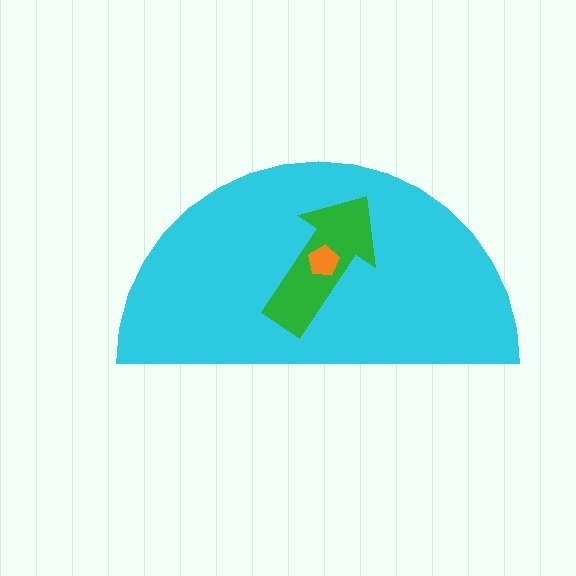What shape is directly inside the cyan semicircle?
The green arrow.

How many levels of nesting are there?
3.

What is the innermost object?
The orange pentagon.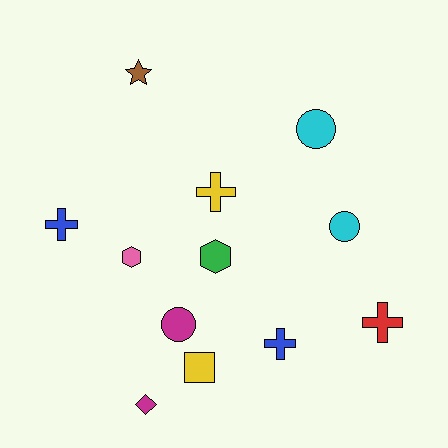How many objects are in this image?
There are 12 objects.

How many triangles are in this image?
There are no triangles.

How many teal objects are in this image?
There are no teal objects.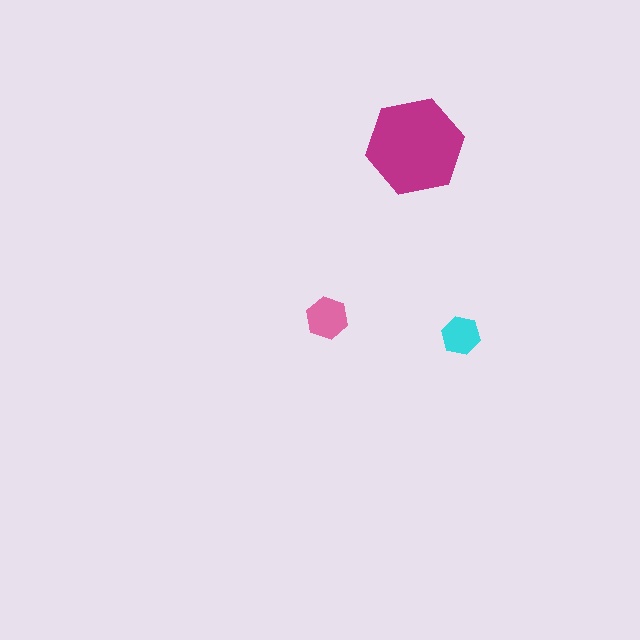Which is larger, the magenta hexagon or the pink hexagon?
The magenta one.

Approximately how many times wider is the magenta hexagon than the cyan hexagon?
About 2.5 times wider.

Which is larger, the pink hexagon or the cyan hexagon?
The pink one.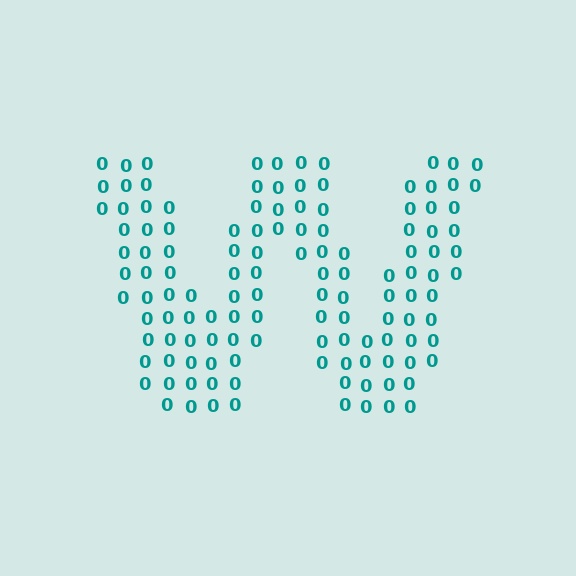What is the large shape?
The large shape is the letter W.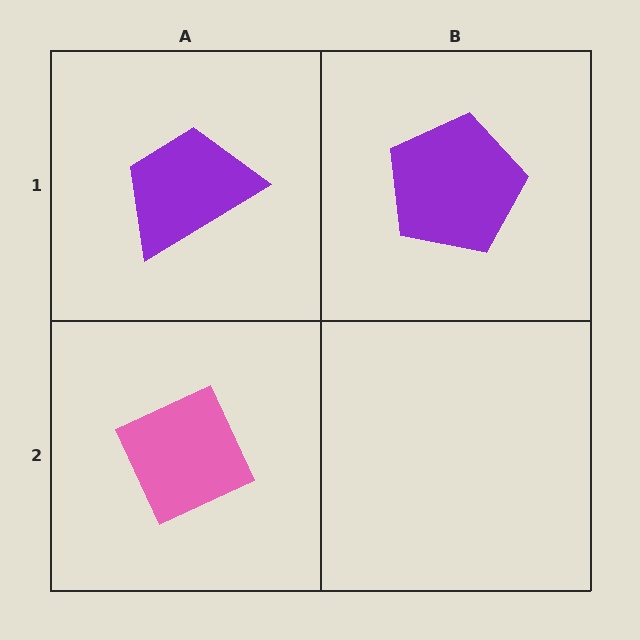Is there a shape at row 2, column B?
No, that cell is empty.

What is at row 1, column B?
A purple pentagon.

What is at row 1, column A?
A purple trapezoid.